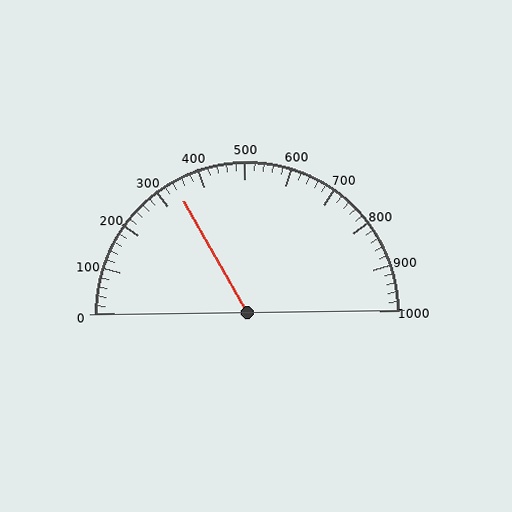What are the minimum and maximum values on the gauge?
The gauge ranges from 0 to 1000.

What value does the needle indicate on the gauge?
The needle indicates approximately 340.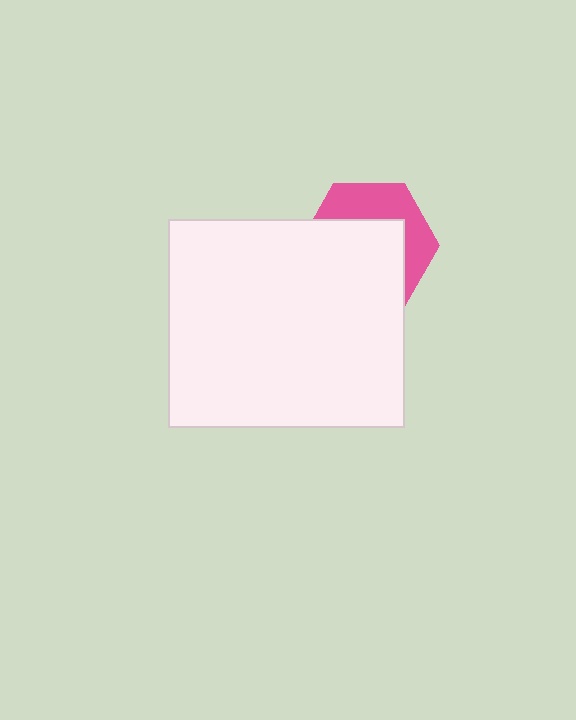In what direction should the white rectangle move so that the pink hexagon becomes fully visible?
The white rectangle should move down. That is the shortest direction to clear the overlap and leave the pink hexagon fully visible.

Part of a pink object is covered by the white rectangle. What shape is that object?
It is a hexagon.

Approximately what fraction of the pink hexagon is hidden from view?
Roughly 62% of the pink hexagon is hidden behind the white rectangle.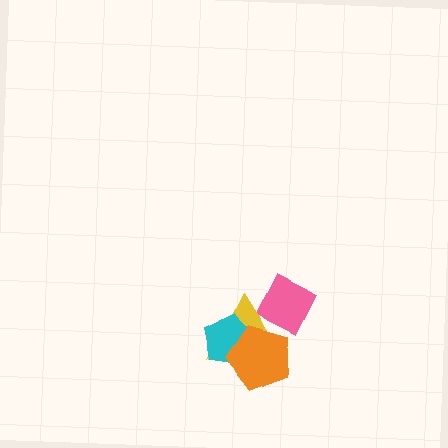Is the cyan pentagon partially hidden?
Yes, it is partially covered by another shape.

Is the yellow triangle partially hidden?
Yes, it is partially covered by another shape.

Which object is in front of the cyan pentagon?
The orange pentagon is in front of the cyan pentagon.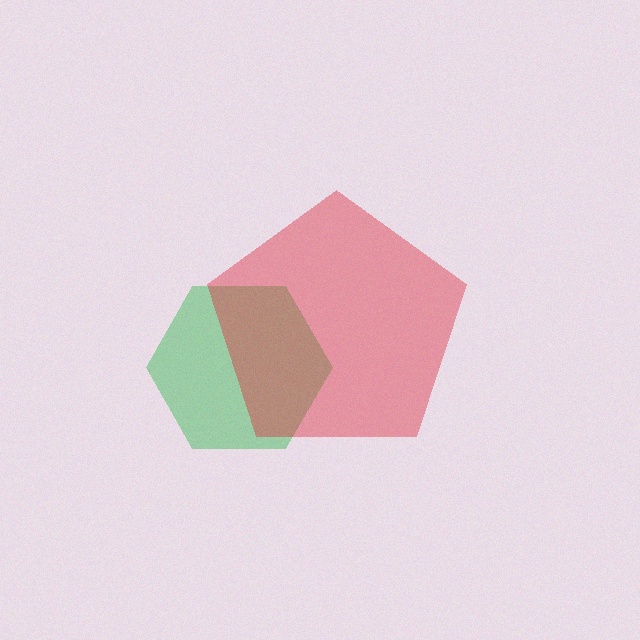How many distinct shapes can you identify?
There are 2 distinct shapes: a green hexagon, a red pentagon.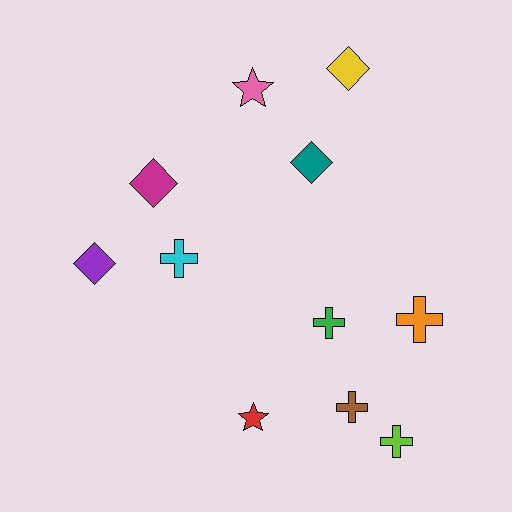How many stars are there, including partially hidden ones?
There are 2 stars.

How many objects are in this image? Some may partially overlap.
There are 11 objects.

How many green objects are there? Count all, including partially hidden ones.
There is 1 green object.